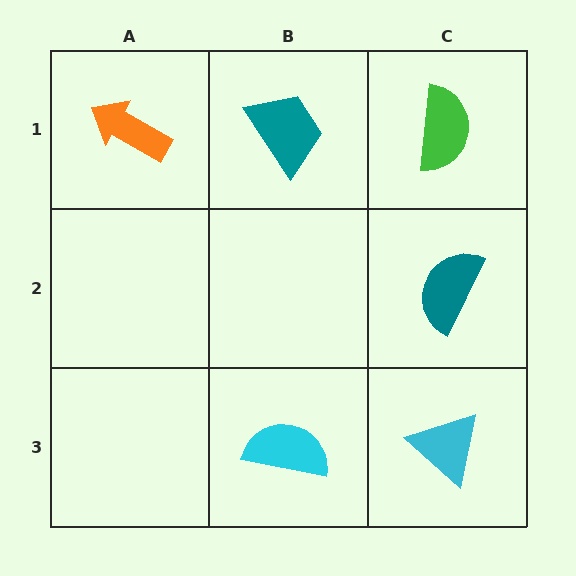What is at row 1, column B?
A teal trapezoid.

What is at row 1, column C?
A green semicircle.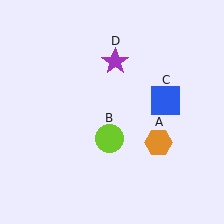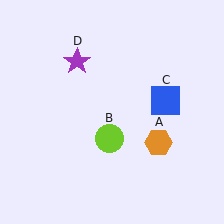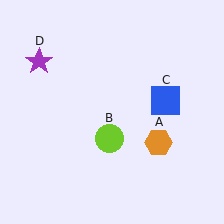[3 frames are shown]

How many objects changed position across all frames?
1 object changed position: purple star (object D).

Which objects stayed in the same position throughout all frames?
Orange hexagon (object A) and lime circle (object B) and blue square (object C) remained stationary.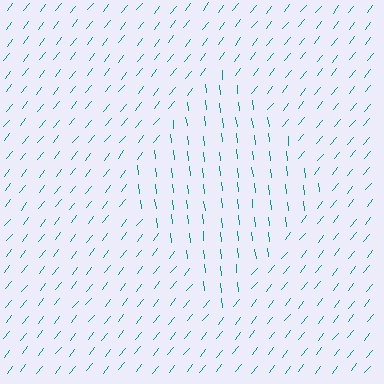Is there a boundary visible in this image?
Yes, there is a texture boundary formed by a change in line orientation.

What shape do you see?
I see a diamond.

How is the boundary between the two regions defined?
The boundary is defined purely by a change in line orientation (approximately 45 degrees difference). All lines are the same color and thickness.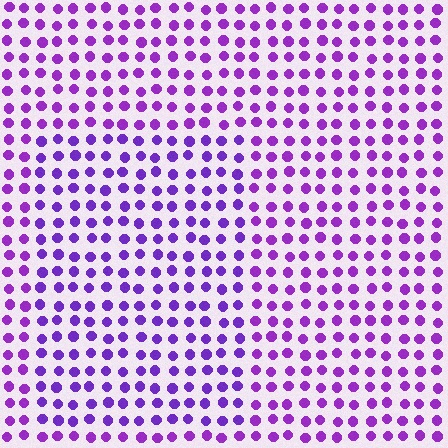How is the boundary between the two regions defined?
The boundary is defined purely by a slight shift in hue (about 16 degrees). Spacing, size, and orientation are identical on both sides.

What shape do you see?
I see a rectangle.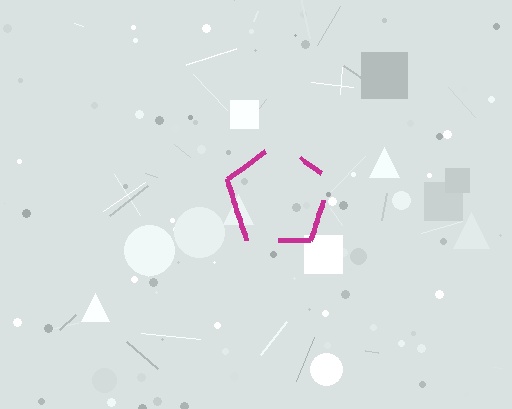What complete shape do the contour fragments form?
The contour fragments form a pentagon.